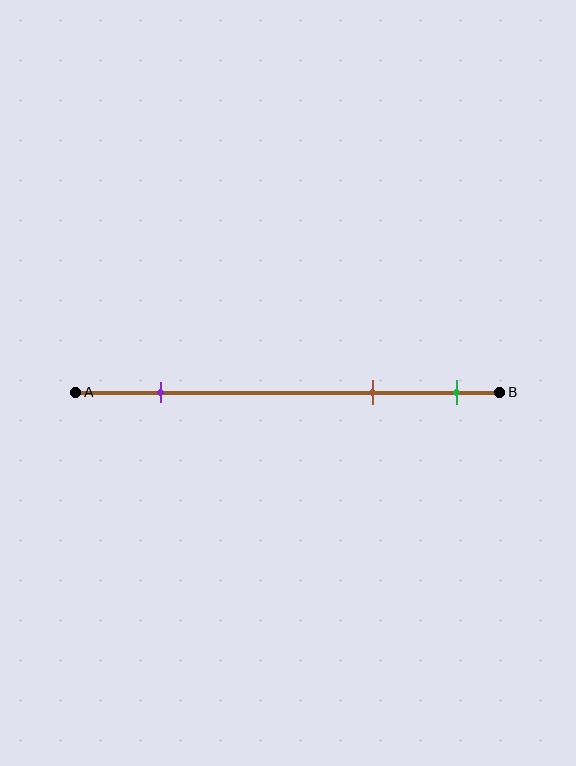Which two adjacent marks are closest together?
The brown and green marks are the closest adjacent pair.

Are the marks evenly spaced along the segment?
No, the marks are not evenly spaced.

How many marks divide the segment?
There are 3 marks dividing the segment.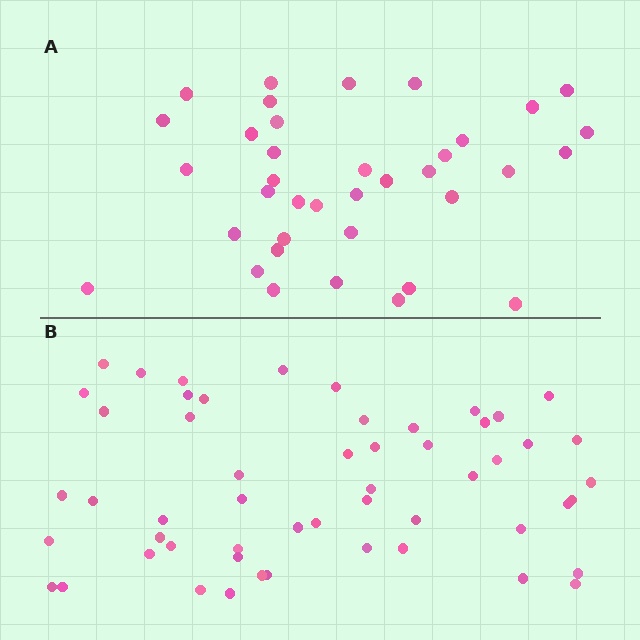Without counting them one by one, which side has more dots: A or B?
Region B (the bottom region) has more dots.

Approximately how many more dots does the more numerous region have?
Region B has approximately 15 more dots than region A.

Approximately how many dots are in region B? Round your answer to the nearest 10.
About 50 dots. (The exact count is 54, which rounds to 50.)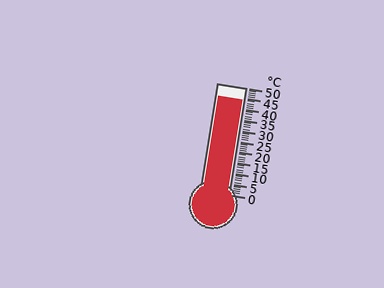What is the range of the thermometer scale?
The thermometer scale ranges from 0°C to 50°C.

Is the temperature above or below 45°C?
The temperature is below 45°C.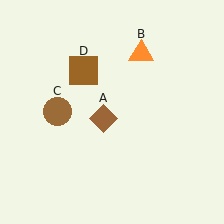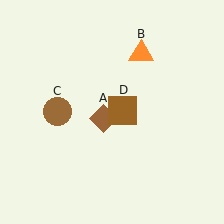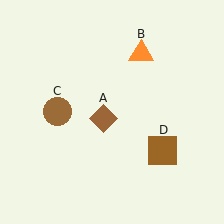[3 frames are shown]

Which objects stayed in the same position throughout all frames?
Brown diamond (object A) and orange triangle (object B) and brown circle (object C) remained stationary.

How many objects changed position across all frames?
1 object changed position: brown square (object D).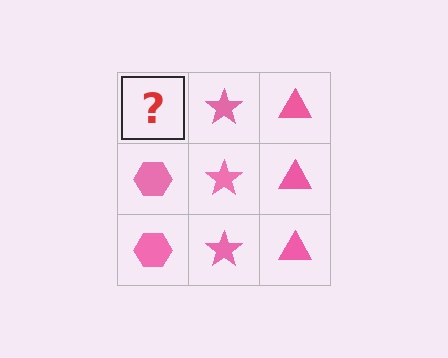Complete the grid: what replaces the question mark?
The question mark should be replaced with a pink hexagon.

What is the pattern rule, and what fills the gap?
The rule is that each column has a consistent shape. The gap should be filled with a pink hexagon.